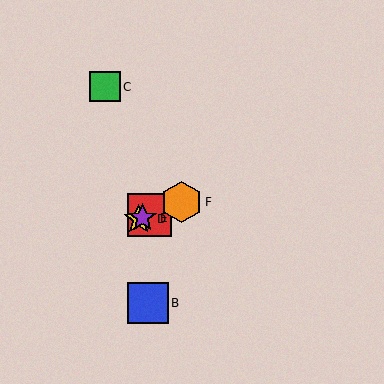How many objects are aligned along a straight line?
4 objects (A, D, E, F) are aligned along a straight line.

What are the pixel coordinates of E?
Object E is at (143, 218).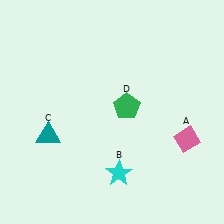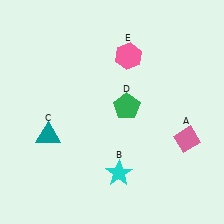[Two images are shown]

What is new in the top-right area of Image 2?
A pink hexagon (E) was added in the top-right area of Image 2.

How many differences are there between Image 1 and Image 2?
There is 1 difference between the two images.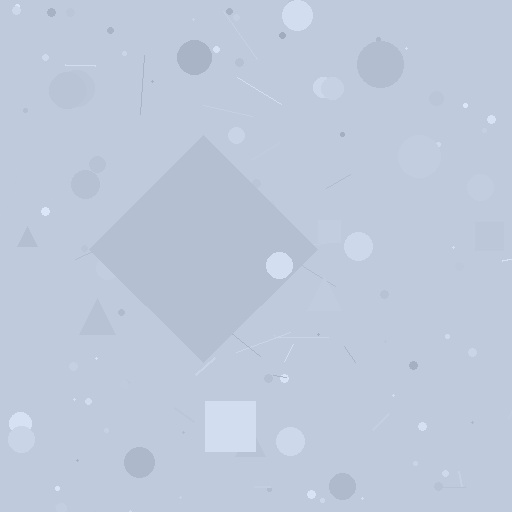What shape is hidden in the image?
A diamond is hidden in the image.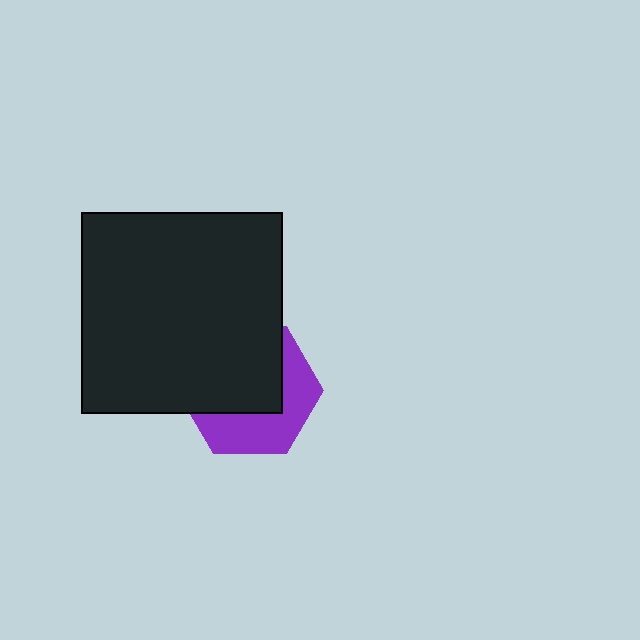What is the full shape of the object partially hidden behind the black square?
The partially hidden object is a purple hexagon.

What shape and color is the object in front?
The object in front is a black square.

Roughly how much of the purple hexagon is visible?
A small part of it is visible (roughly 43%).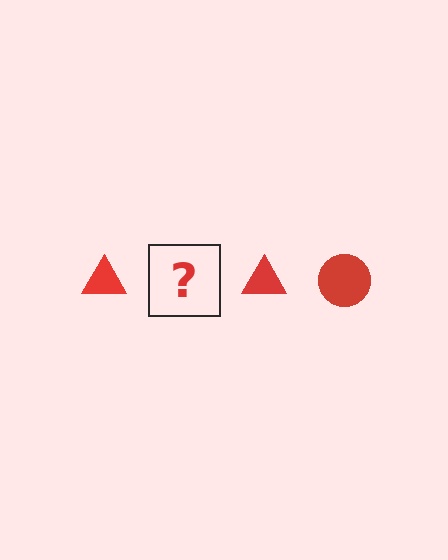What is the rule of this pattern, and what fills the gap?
The rule is that the pattern cycles through triangle, circle shapes in red. The gap should be filled with a red circle.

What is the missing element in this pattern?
The missing element is a red circle.